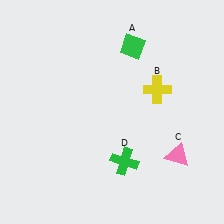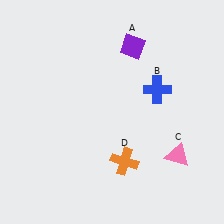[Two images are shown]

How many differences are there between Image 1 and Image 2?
There are 3 differences between the two images.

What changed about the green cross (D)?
In Image 1, D is green. In Image 2, it changed to orange.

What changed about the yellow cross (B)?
In Image 1, B is yellow. In Image 2, it changed to blue.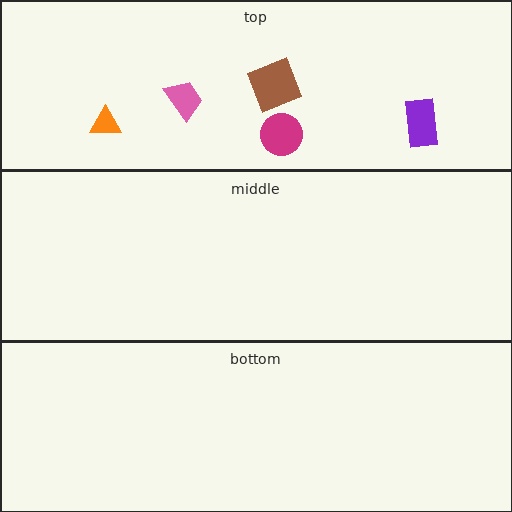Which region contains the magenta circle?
The top region.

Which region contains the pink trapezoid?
The top region.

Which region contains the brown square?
The top region.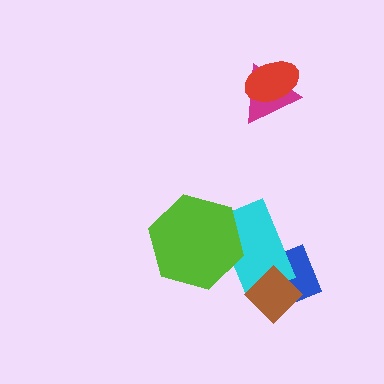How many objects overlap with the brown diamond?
2 objects overlap with the brown diamond.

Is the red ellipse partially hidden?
No, no other shape covers it.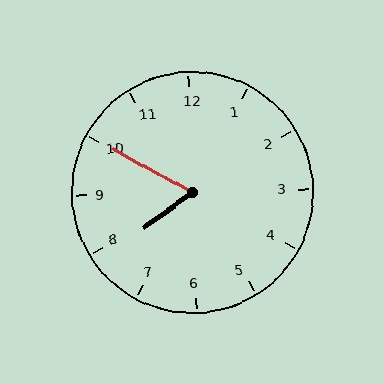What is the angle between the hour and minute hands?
Approximately 65 degrees.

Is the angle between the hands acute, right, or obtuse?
It is acute.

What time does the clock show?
7:50.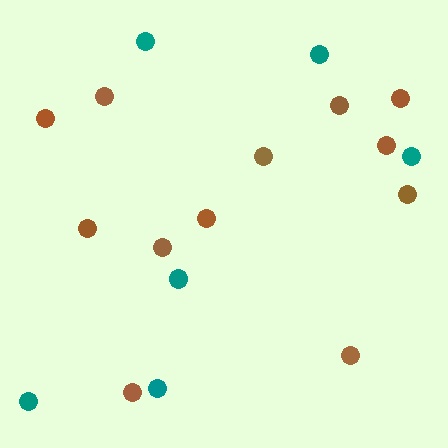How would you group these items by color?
There are 2 groups: one group of brown circles (12) and one group of teal circles (6).